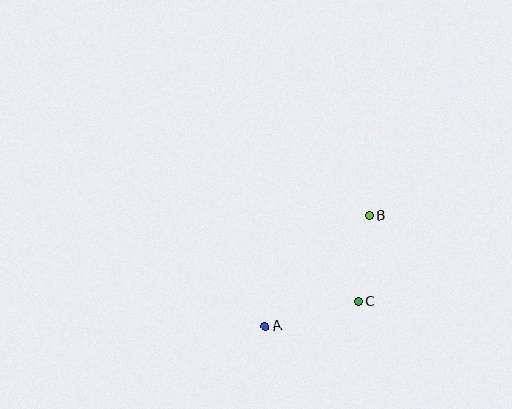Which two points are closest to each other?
Points B and C are closest to each other.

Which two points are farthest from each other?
Points A and B are farthest from each other.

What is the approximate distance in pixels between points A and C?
The distance between A and C is approximately 96 pixels.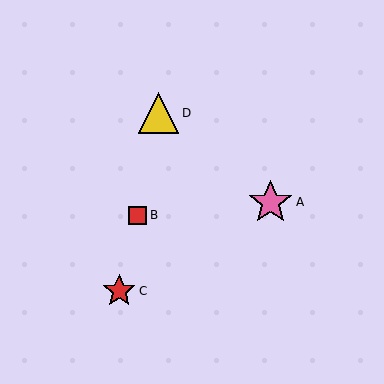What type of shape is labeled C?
Shape C is a red star.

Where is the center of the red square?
The center of the red square is at (138, 215).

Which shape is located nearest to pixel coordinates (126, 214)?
The red square (labeled B) at (138, 215) is nearest to that location.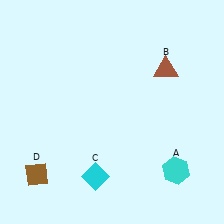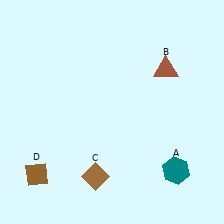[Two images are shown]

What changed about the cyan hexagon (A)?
In Image 1, A is cyan. In Image 2, it changed to teal.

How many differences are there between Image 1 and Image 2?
There are 2 differences between the two images.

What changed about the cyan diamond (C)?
In Image 1, C is cyan. In Image 2, it changed to brown.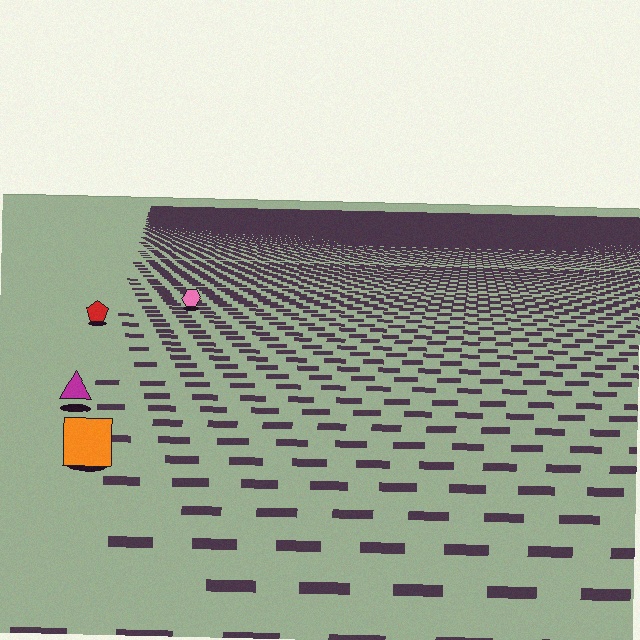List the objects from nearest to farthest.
From nearest to farthest: the orange square, the magenta triangle, the red pentagon, the pink hexagon.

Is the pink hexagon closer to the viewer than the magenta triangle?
No. The magenta triangle is closer — you can tell from the texture gradient: the ground texture is coarser near it.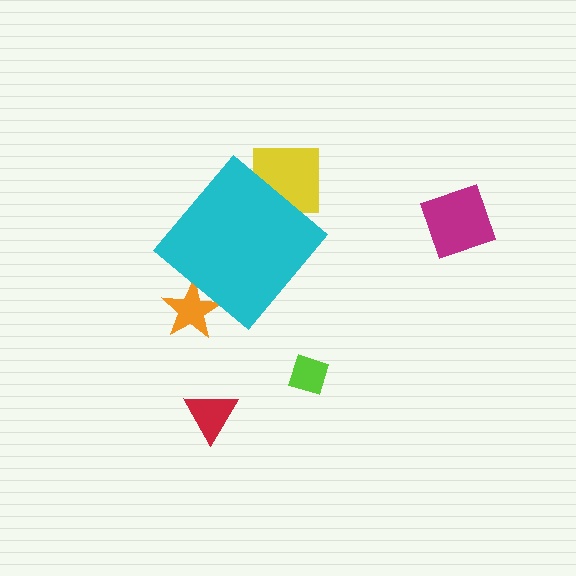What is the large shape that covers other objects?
A cyan diamond.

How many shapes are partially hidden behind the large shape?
2 shapes are partially hidden.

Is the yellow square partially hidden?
Yes, the yellow square is partially hidden behind the cyan diamond.